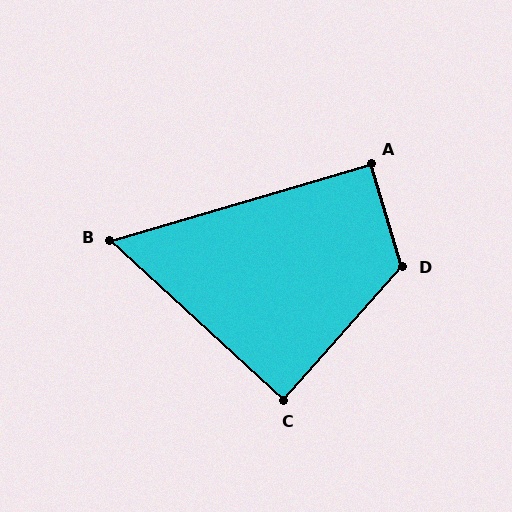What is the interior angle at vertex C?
Approximately 89 degrees (approximately right).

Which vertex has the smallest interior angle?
B, at approximately 59 degrees.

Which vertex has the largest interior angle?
D, at approximately 121 degrees.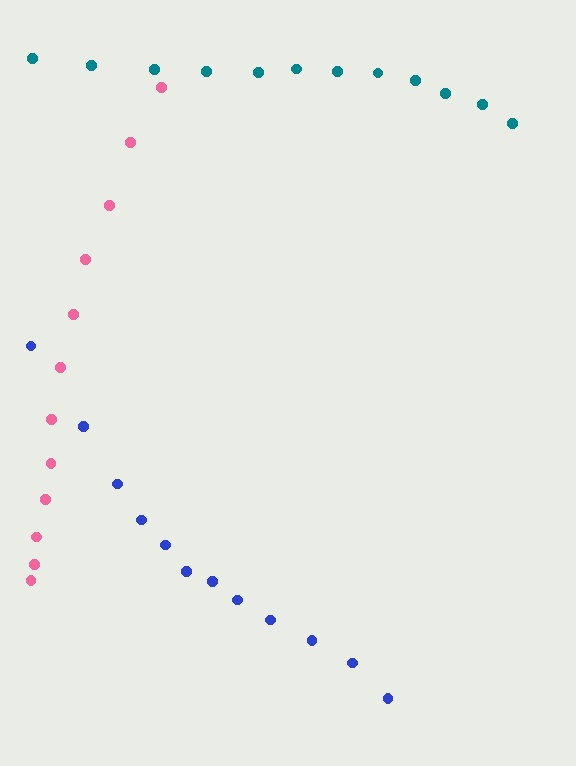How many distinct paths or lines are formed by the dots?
There are 3 distinct paths.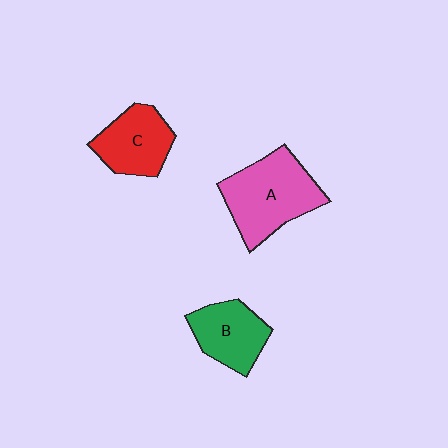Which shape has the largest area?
Shape A (pink).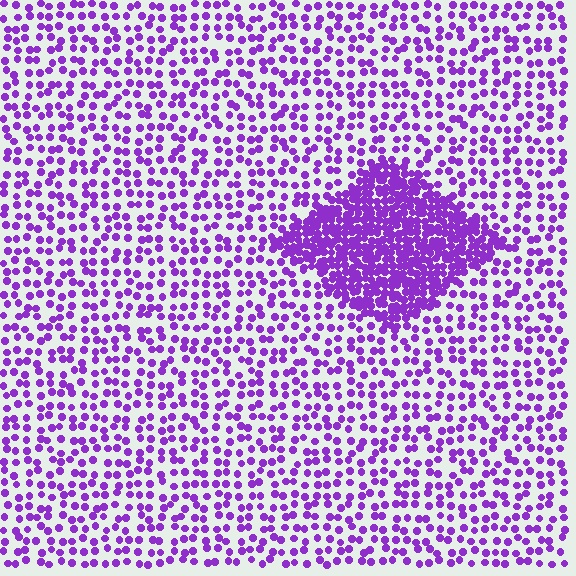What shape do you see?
I see a diamond.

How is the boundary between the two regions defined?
The boundary is defined by a change in element density (approximately 2.9x ratio). All elements are the same color, size, and shape.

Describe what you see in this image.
The image contains small purple elements arranged at two different densities. A diamond-shaped region is visible where the elements are more densely packed than the surrounding area.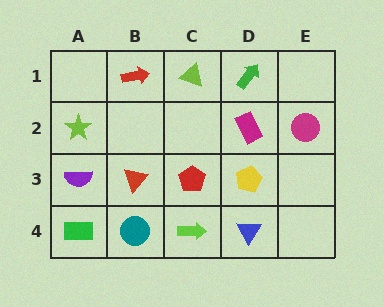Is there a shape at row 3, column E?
No, that cell is empty.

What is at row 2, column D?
A magenta rectangle.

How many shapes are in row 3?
4 shapes.